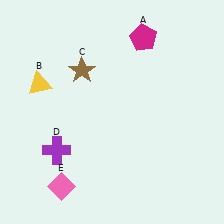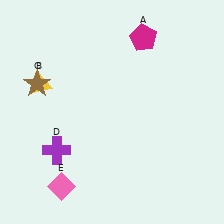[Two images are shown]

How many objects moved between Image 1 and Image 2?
1 object moved between the two images.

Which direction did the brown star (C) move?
The brown star (C) moved left.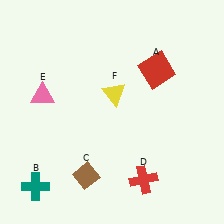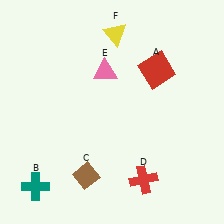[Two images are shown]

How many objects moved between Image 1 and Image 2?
2 objects moved between the two images.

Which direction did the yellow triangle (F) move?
The yellow triangle (F) moved up.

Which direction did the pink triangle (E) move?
The pink triangle (E) moved right.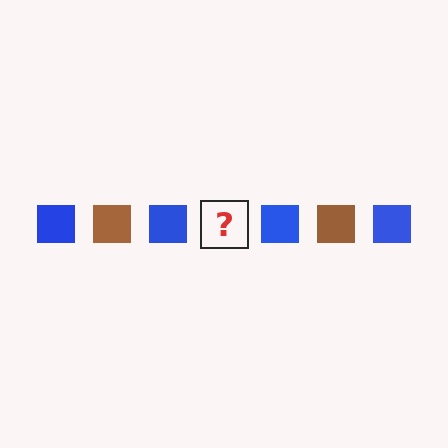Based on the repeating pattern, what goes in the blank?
The blank should be a brown square.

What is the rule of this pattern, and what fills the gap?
The rule is that the pattern cycles through blue, brown squares. The gap should be filled with a brown square.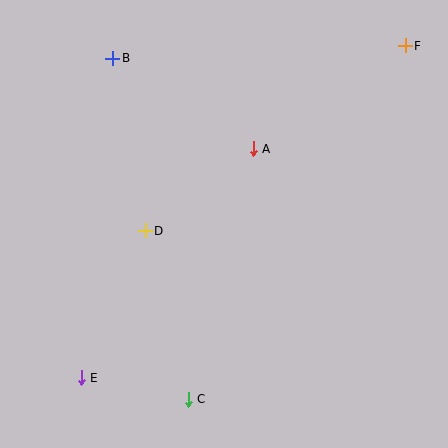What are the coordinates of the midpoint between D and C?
The midpoint between D and C is at (167, 315).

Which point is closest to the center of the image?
Point D at (145, 231) is closest to the center.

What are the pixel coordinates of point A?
Point A is at (253, 149).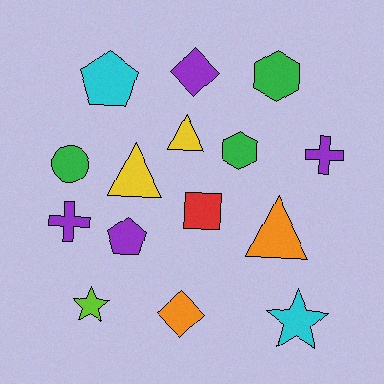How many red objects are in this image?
There is 1 red object.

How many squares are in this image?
There is 1 square.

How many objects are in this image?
There are 15 objects.